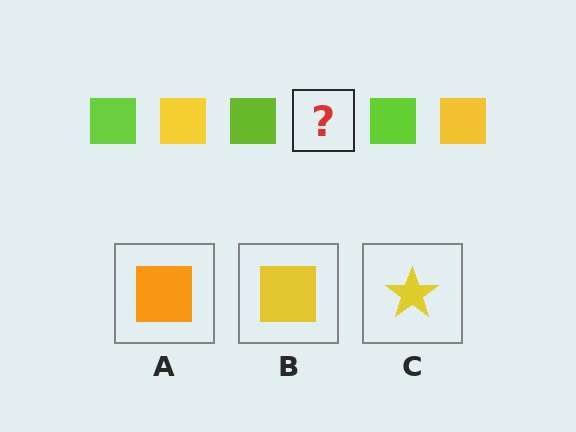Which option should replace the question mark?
Option B.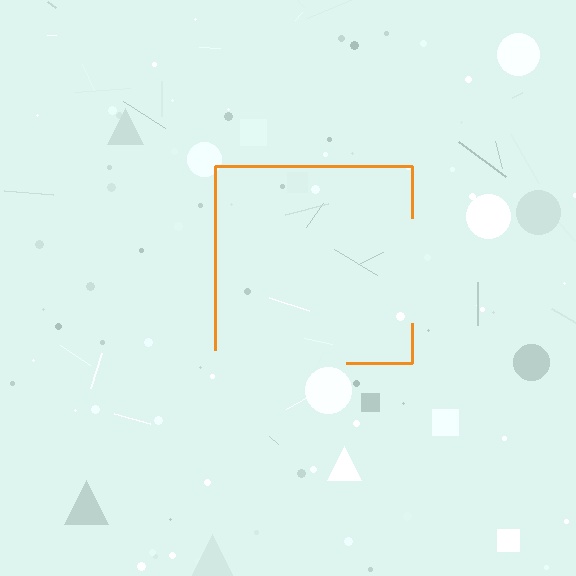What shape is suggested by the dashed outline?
The dashed outline suggests a square.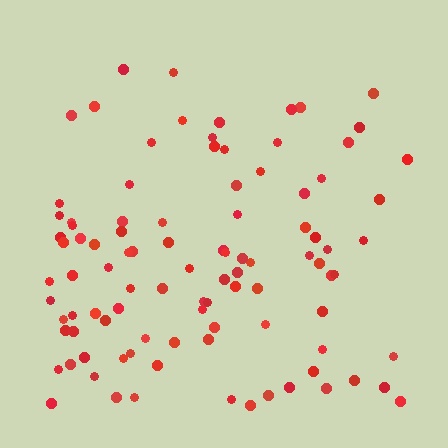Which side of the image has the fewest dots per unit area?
The top.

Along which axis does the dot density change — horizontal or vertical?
Vertical.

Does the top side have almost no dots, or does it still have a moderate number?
Still a moderate number, just noticeably fewer than the bottom.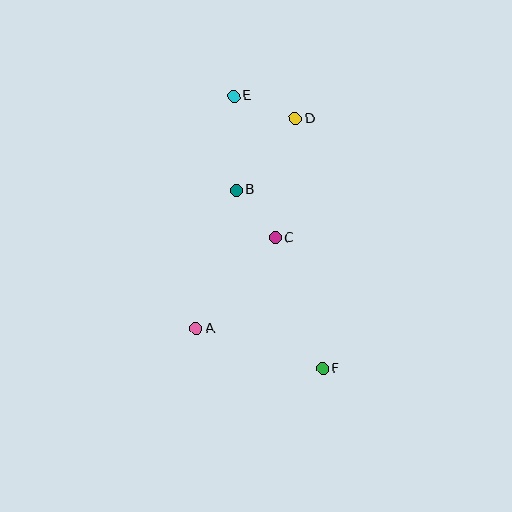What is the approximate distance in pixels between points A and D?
The distance between A and D is approximately 232 pixels.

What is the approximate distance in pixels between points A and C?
The distance between A and C is approximately 120 pixels.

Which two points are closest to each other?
Points B and C are closest to each other.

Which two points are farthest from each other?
Points E and F are farthest from each other.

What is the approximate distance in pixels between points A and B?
The distance between A and B is approximately 144 pixels.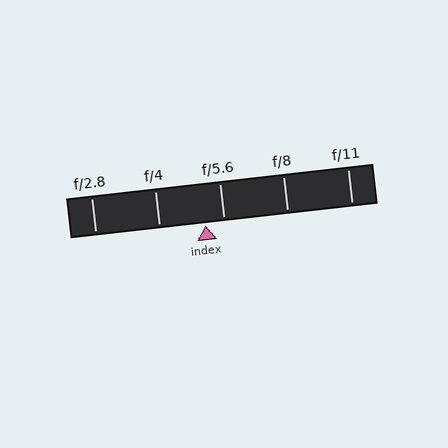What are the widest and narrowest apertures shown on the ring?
The widest aperture shown is f/2.8 and the narrowest is f/11.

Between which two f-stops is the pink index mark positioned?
The index mark is between f/4 and f/5.6.